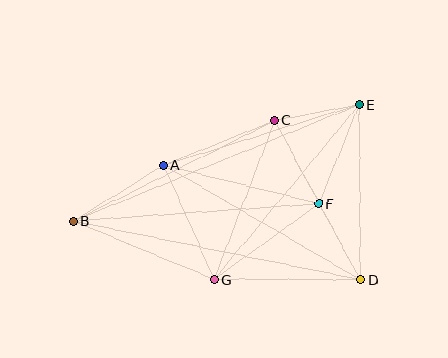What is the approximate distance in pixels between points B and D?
The distance between B and D is approximately 293 pixels.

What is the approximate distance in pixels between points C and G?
The distance between C and G is approximately 171 pixels.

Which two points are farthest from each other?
Points B and E are farthest from each other.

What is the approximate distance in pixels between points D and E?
The distance between D and E is approximately 175 pixels.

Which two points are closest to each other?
Points C and E are closest to each other.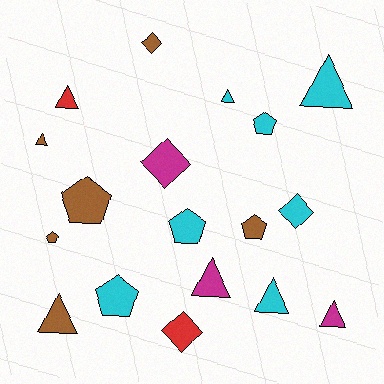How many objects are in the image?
There are 18 objects.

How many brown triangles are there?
There are 2 brown triangles.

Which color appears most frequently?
Cyan, with 7 objects.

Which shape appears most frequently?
Triangle, with 8 objects.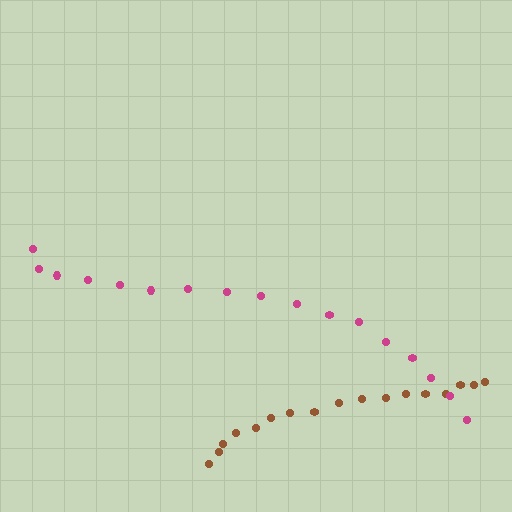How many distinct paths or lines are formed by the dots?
There are 2 distinct paths.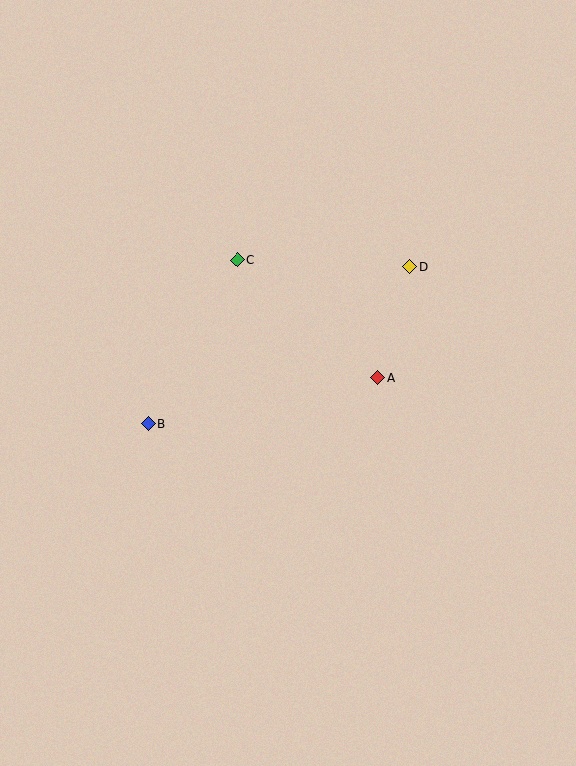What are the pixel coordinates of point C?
Point C is at (237, 260).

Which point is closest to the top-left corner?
Point C is closest to the top-left corner.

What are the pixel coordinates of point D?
Point D is at (410, 266).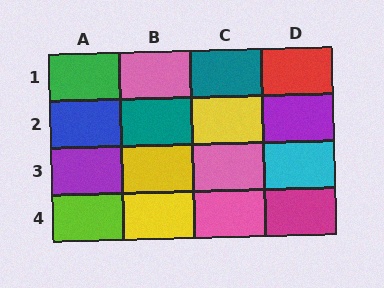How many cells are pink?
3 cells are pink.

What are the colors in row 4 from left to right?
Lime, yellow, pink, magenta.